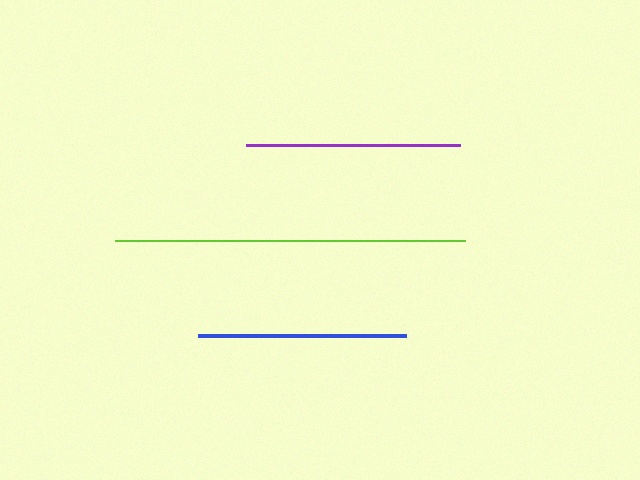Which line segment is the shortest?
The blue line is the shortest at approximately 209 pixels.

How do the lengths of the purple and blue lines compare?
The purple and blue lines are approximately the same length.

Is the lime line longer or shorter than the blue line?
The lime line is longer than the blue line.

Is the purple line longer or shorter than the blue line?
The purple line is longer than the blue line.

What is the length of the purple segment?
The purple segment is approximately 214 pixels long.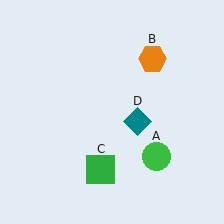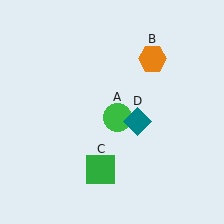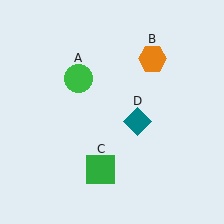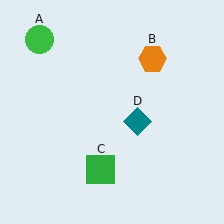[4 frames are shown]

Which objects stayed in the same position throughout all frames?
Orange hexagon (object B) and green square (object C) and teal diamond (object D) remained stationary.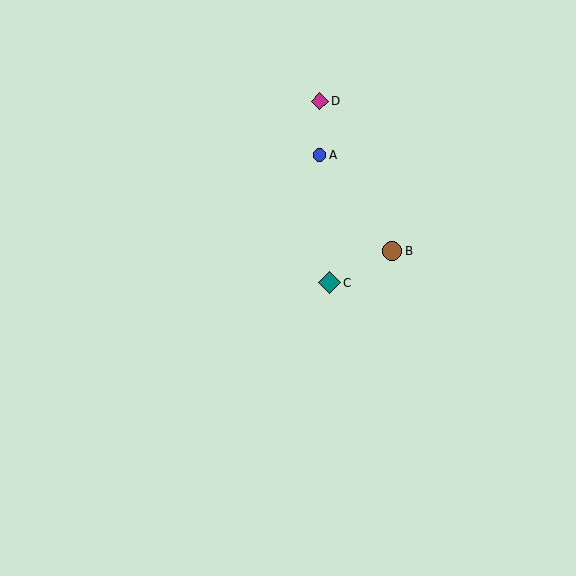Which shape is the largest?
The teal diamond (labeled C) is the largest.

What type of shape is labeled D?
Shape D is a magenta diamond.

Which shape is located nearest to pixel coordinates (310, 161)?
The blue circle (labeled A) at (320, 155) is nearest to that location.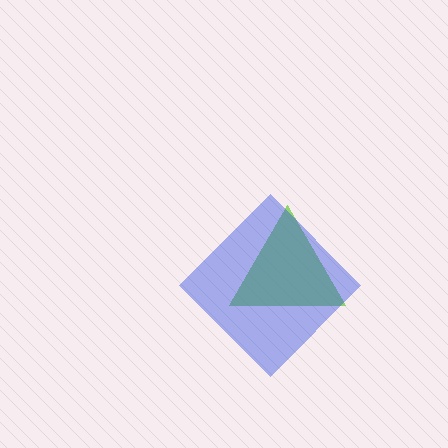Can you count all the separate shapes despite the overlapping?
Yes, there are 2 separate shapes.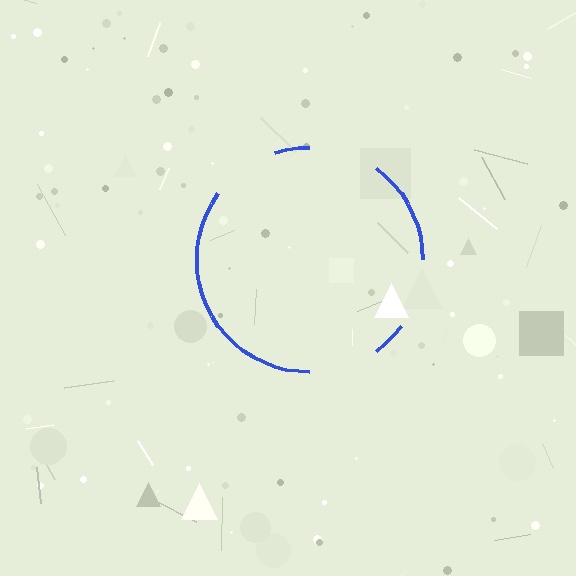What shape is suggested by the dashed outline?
The dashed outline suggests a circle.